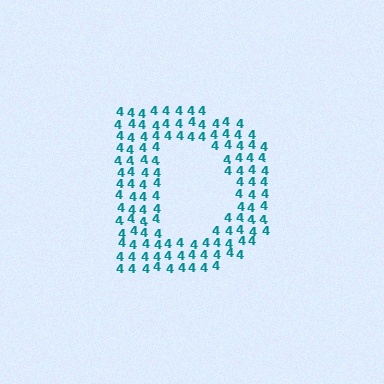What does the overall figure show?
The overall figure shows the letter D.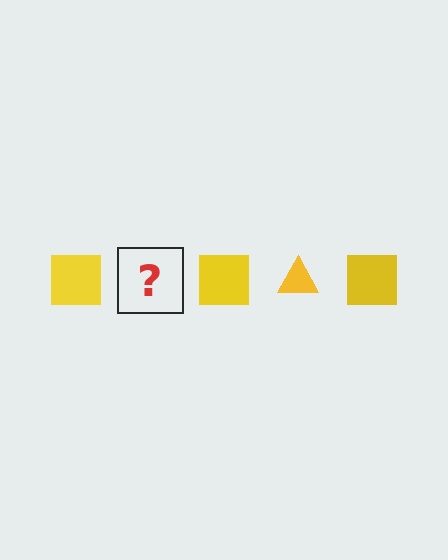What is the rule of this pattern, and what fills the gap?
The rule is that the pattern cycles through square, triangle shapes in yellow. The gap should be filled with a yellow triangle.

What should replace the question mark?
The question mark should be replaced with a yellow triangle.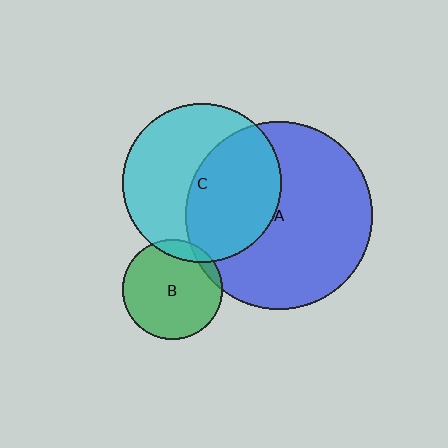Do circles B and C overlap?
Yes.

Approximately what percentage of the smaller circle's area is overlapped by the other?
Approximately 10%.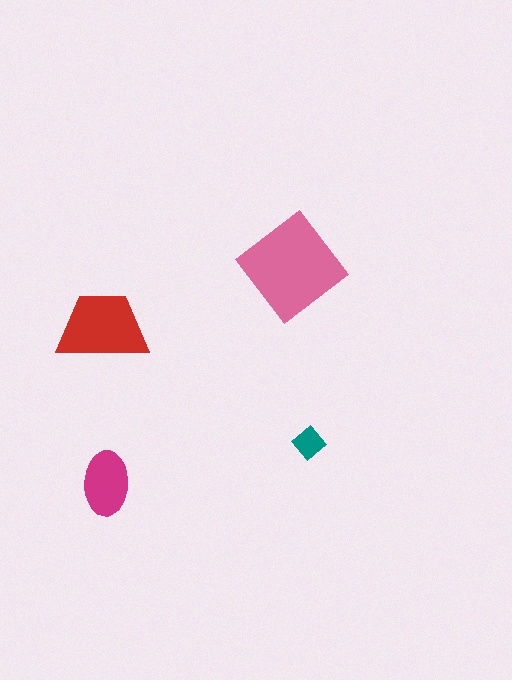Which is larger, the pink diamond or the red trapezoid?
The pink diamond.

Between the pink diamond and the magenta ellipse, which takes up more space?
The pink diamond.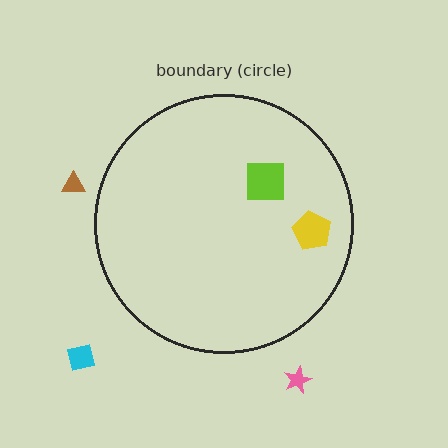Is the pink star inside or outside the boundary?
Outside.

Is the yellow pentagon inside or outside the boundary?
Inside.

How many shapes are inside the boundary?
2 inside, 3 outside.